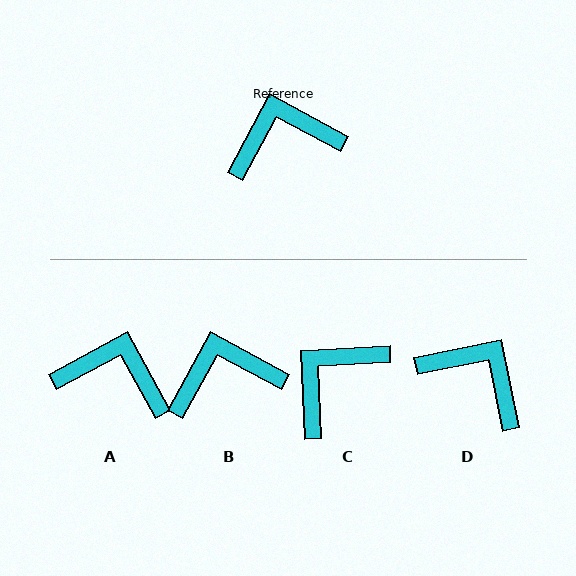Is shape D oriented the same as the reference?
No, it is off by about 50 degrees.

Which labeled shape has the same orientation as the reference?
B.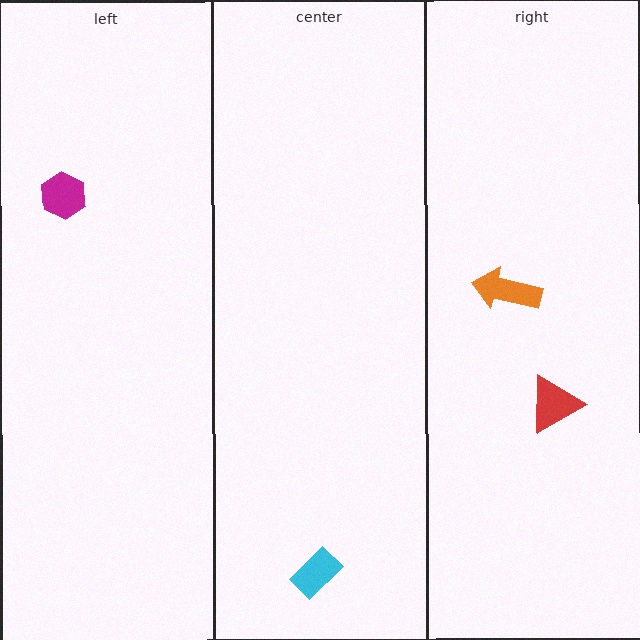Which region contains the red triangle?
The right region.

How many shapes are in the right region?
2.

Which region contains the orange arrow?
The right region.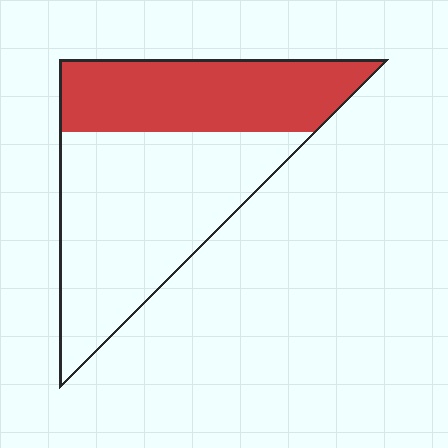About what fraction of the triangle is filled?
About two fifths (2/5).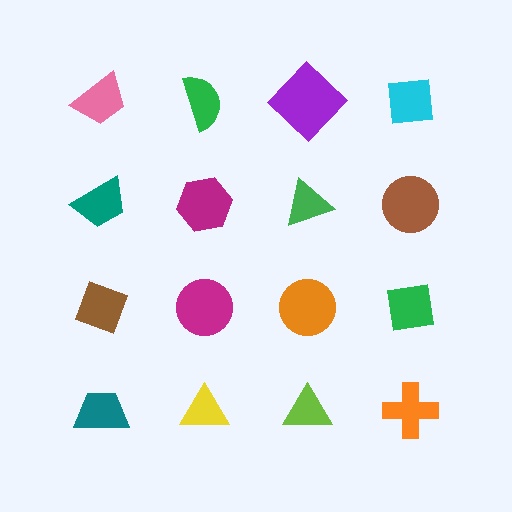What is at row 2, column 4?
A brown circle.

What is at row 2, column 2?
A magenta hexagon.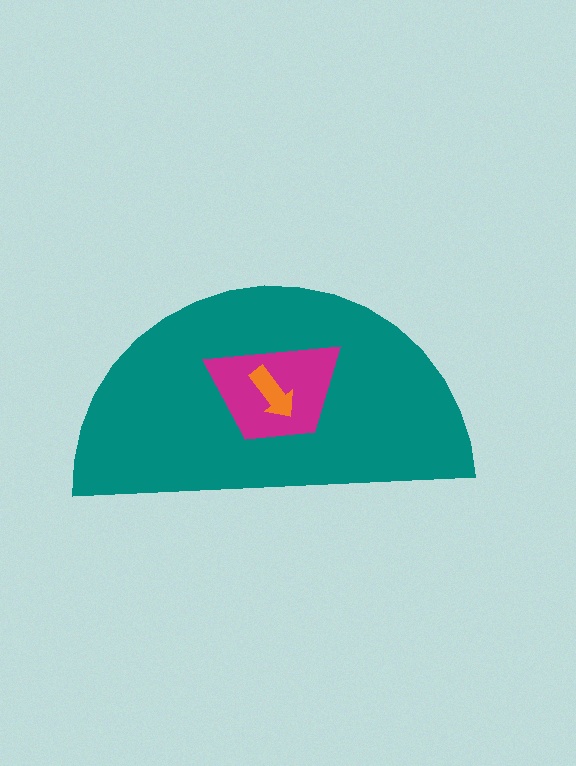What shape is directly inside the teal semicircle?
The magenta trapezoid.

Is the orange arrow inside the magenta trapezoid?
Yes.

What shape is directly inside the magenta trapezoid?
The orange arrow.